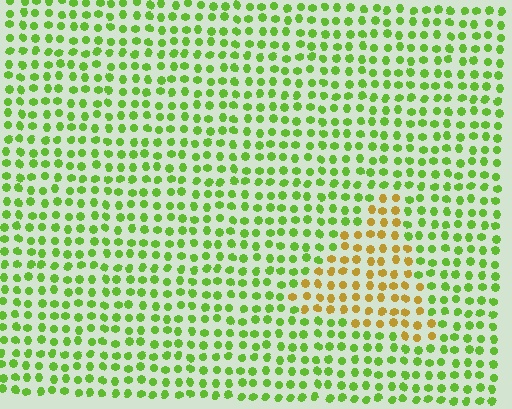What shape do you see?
I see a triangle.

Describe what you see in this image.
The image is filled with small lime elements in a uniform arrangement. A triangle-shaped region is visible where the elements are tinted to a slightly different hue, forming a subtle color boundary.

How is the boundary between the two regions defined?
The boundary is defined purely by a slight shift in hue (about 54 degrees). Spacing, size, and orientation are identical on both sides.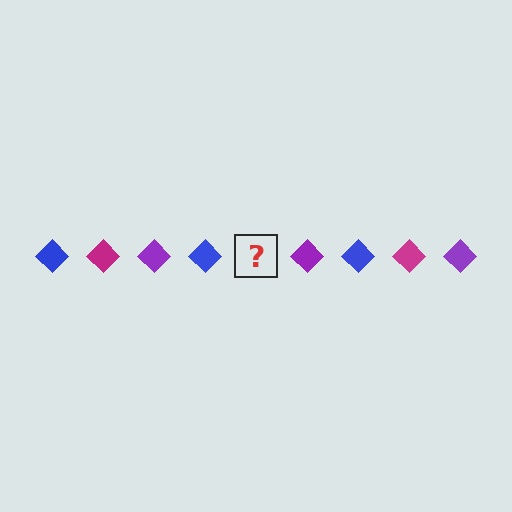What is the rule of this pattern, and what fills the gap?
The rule is that the pattern cycles through blue, magenta, purple diamonds. The gap should be filled with a magenta diamond.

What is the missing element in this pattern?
The missing element is a magenta diamond.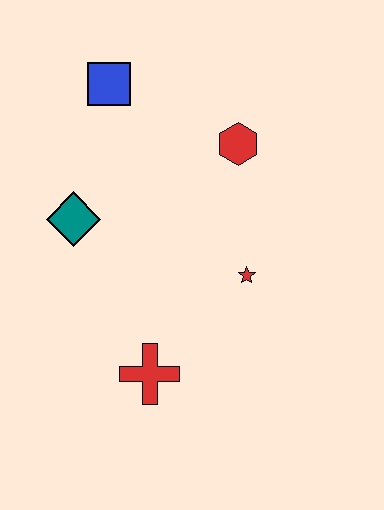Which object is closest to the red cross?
The red star is closest to the red cross.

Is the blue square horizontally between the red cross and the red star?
No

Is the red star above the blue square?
No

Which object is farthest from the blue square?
The red cross is farthest from the blue square.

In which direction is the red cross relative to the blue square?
The red cross is below the blue square.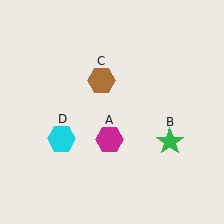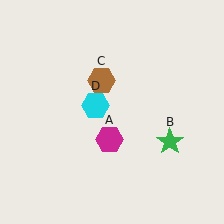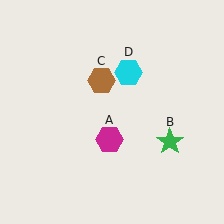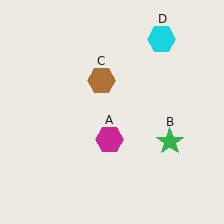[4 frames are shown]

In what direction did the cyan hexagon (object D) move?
The cyan hexagon (object D) moved up and to the right.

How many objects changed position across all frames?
1 object changed position: cyan hexagon (object D).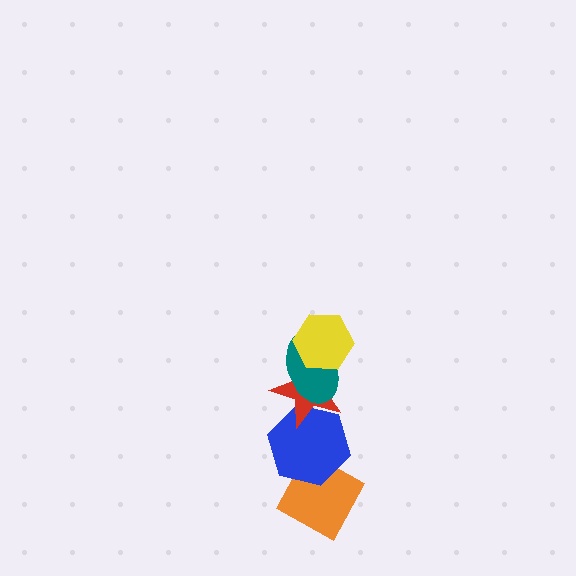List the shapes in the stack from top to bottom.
From top to bottom: the yellow hexagon, the teal ellipse, the red star, the blue hexagon, the orange diamond.